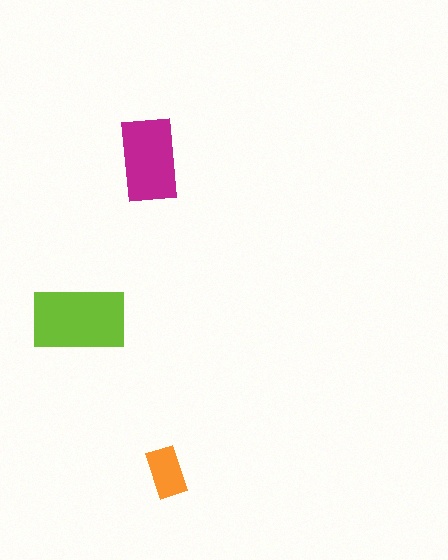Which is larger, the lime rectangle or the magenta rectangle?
The lime one.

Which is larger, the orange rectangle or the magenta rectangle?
The magenta one.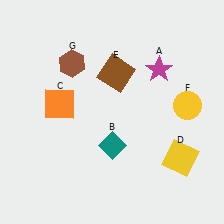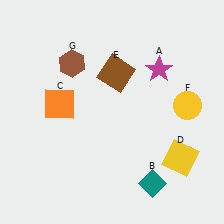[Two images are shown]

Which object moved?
The teal diamond (B) moved right.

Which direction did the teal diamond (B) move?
The teal diamond (B) moved right.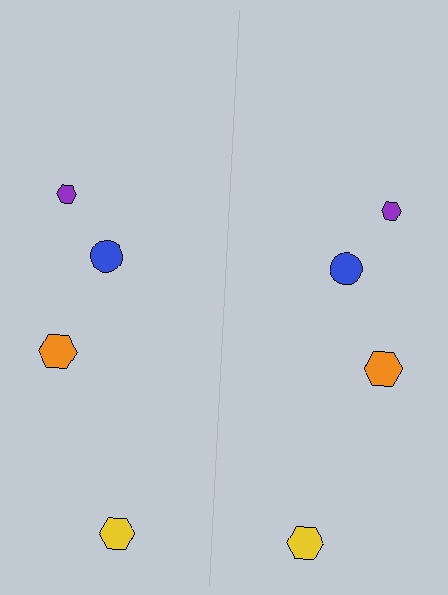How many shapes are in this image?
There are 8 shapes in this image.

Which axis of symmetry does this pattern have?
The pattern has a vertical axis of symmetry running through the center of the image.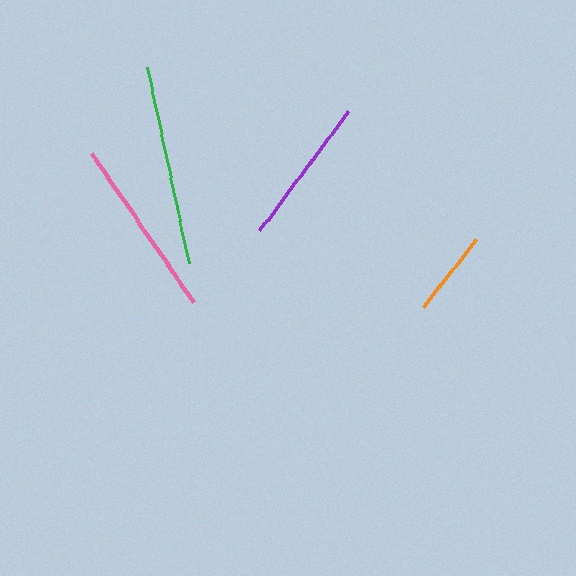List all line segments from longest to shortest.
From longest to shortest: green, pink, purple, orange.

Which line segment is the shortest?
The orange line is the shortest at approximately 87 pixels.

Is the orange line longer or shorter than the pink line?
The pink line is longer than the orange line.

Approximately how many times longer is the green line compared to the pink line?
The green line is approximately 1.1 times the length of the pink line.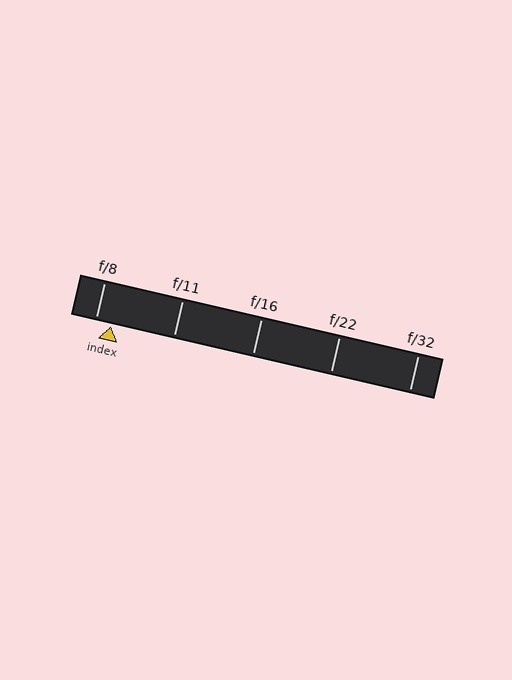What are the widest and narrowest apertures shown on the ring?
The widest aperture shown is f/8 and the narrowest is f/32.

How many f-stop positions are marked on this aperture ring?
There are 5 f-stop positions marked.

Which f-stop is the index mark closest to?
The index mark is closest to f/8.